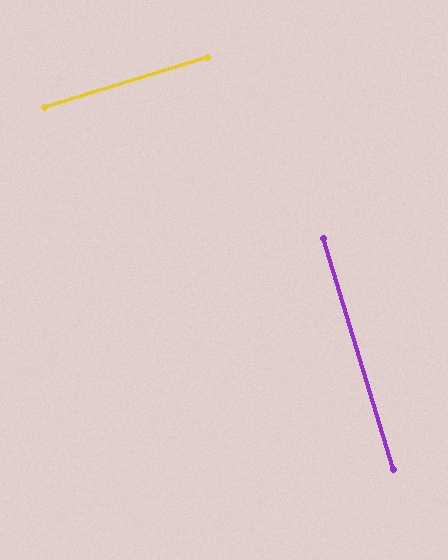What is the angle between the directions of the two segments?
Approximately 90 degrees.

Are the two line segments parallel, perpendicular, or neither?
Perpendicular — they meet at approximately 90°.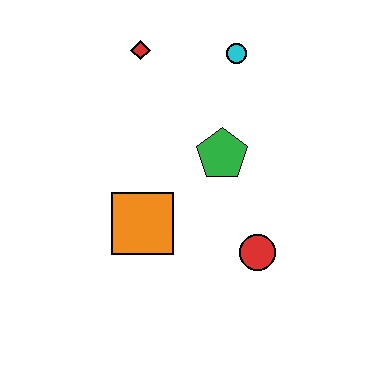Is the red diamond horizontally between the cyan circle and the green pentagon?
No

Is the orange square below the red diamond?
Yes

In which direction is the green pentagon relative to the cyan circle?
The green pentagon is below the cyan circle.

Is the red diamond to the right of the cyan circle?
No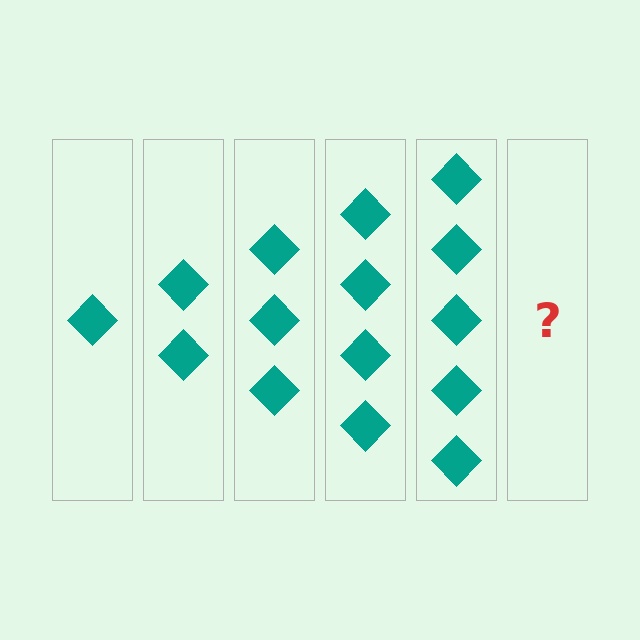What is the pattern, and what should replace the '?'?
The pattern is that each step adds one more diamond. The '?' should be 6 diamonds.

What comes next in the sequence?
The next element should be 6 diamonds.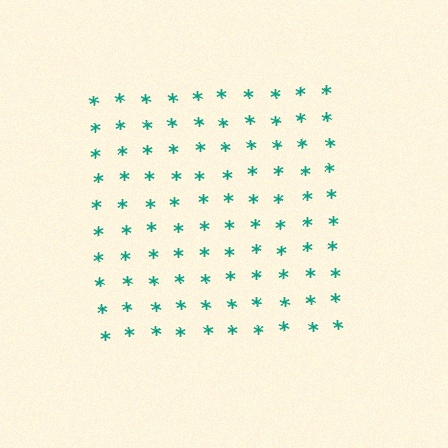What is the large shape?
The large shape is a square.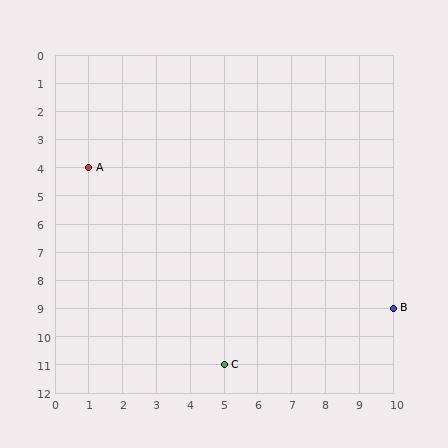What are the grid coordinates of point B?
Point B is at grid coordinates (10, 9).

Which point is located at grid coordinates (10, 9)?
Point B is at (10, 9).